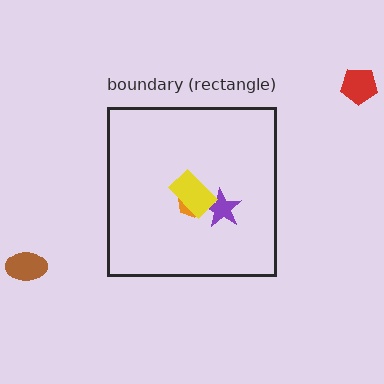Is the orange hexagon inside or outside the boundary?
Inside.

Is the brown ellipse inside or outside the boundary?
Outside.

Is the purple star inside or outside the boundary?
Inside.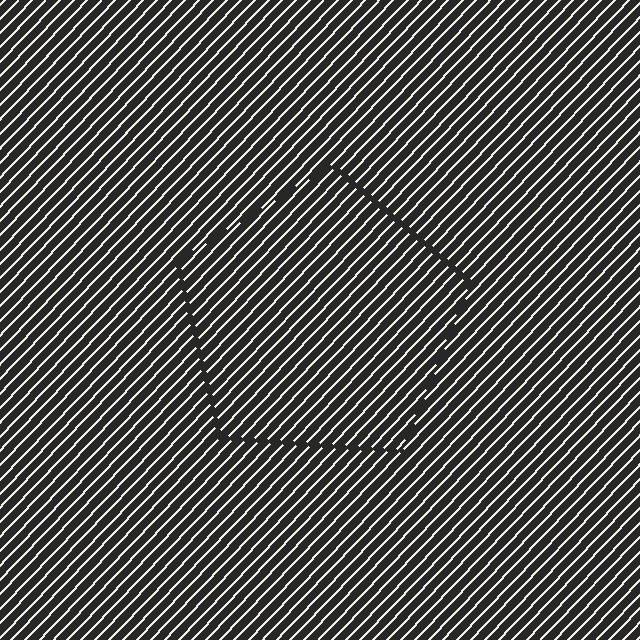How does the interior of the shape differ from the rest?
The interior of the shape contains the same grating, shifted by half a period — the contour is defined by the phase discontinuity where line-ends from the inner and outer gratings abut.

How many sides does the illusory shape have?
5 sides — the line-ends trace a pentagon.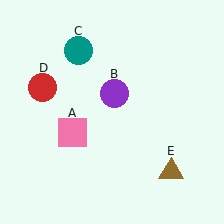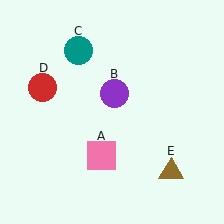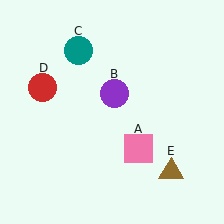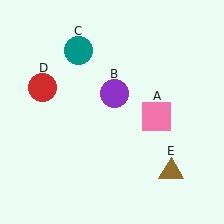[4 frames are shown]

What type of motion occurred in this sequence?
The pink square (object A) rotated counterclockwise around the center of the scene.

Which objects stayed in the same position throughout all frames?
Purple circle (object B) and teal circle (object C) and red circle (object D) and brown triangle (object E) remained stationary.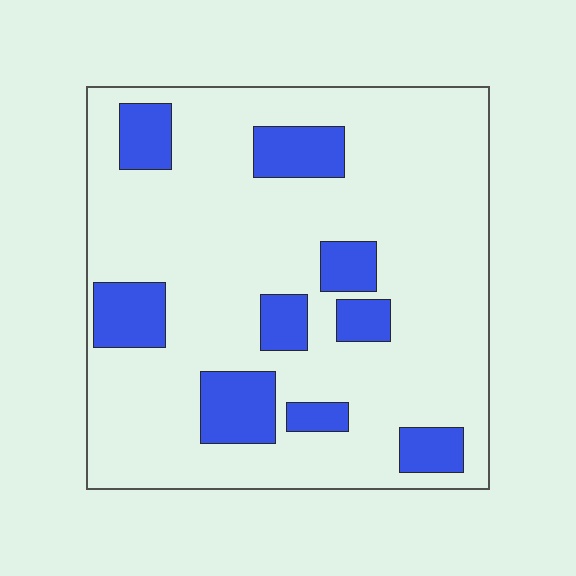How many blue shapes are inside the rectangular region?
9.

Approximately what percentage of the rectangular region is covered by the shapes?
Approximately 20%.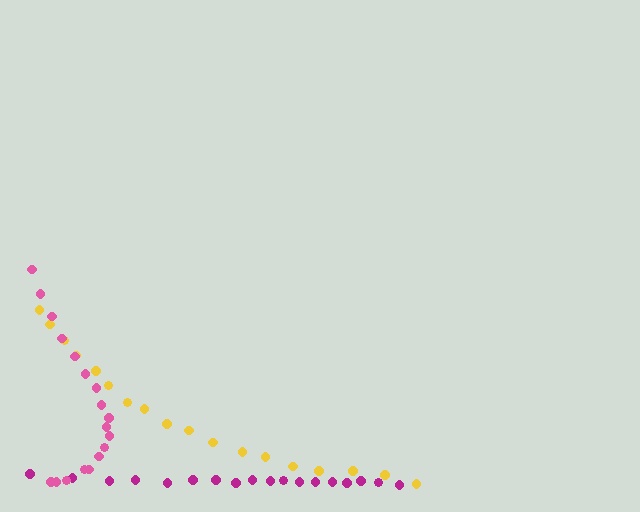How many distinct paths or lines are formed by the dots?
There are 3 distinct paths.